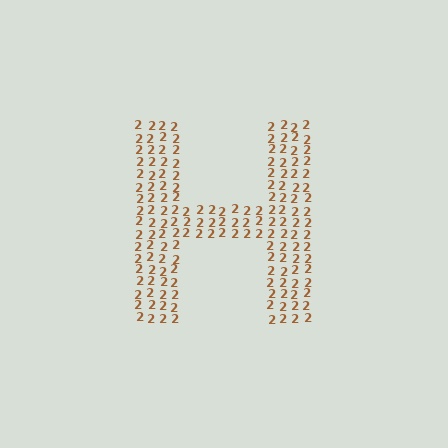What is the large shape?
The large shape is the letter H.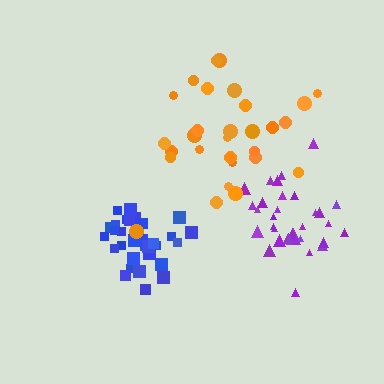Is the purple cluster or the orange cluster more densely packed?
Purple.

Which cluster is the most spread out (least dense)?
Orange.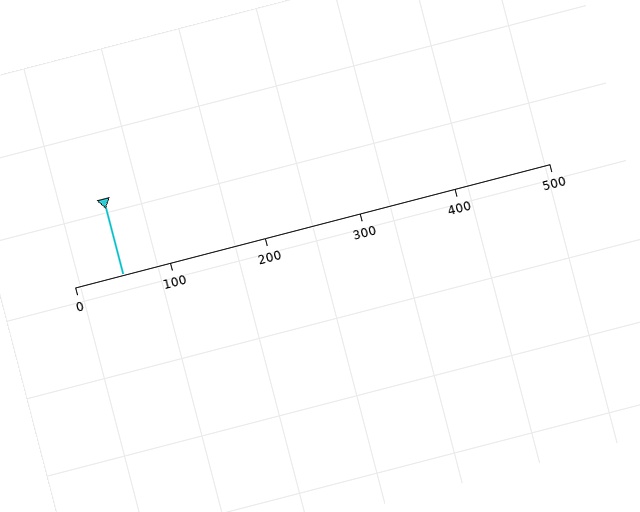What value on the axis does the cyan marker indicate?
The marker indicates approximately 50.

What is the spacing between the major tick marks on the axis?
The major ticks are spaced 100 apart.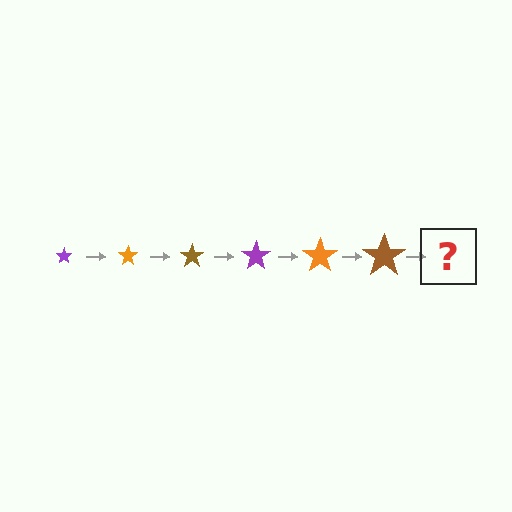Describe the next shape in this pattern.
It should be a purple star, larger than the previous one.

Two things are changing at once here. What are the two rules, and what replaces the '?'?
The two rules are that the star grows larger each step and the color cycles through purple, orange, and brown. The '?' should be a purple star, larger than the previous one.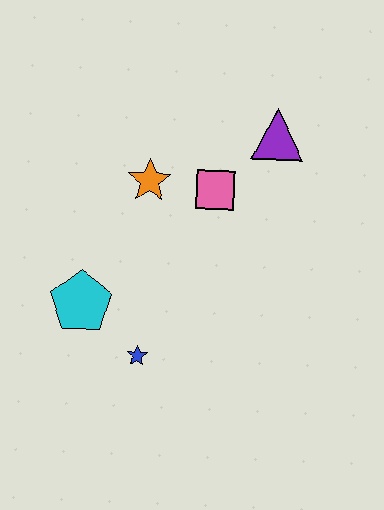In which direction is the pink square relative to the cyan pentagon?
The pink square is to the right of the cyan pentagon.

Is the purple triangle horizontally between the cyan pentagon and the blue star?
No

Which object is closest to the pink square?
The orange star is closest to the pink square.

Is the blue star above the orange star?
No